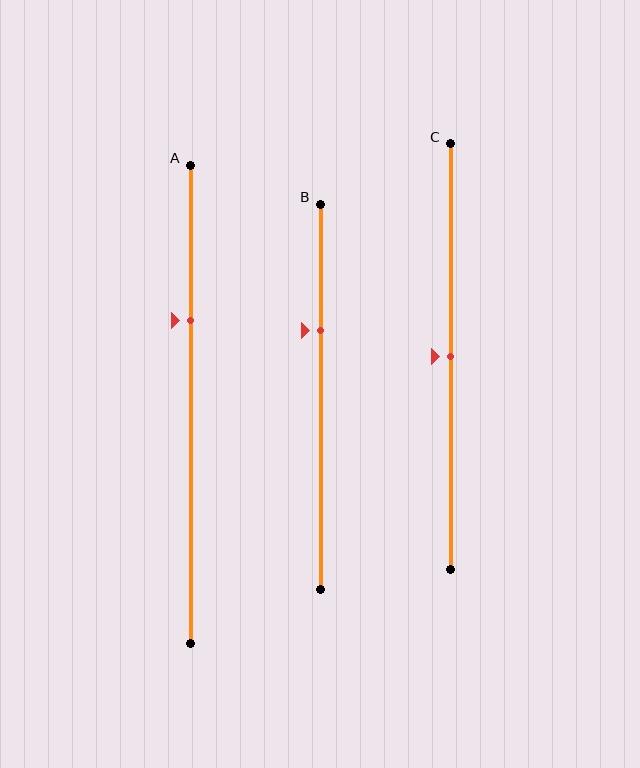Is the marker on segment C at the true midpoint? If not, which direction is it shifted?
Yes, the marker on segment C is at the true midpoint.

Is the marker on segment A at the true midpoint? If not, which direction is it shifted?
No, the marker on segment A is shifted upward by about 18% of the segment length.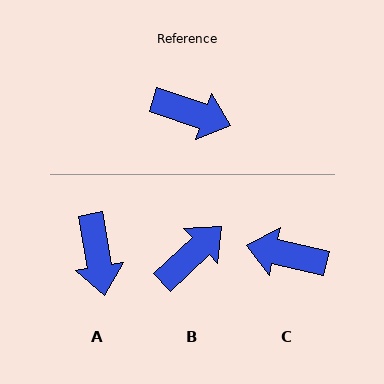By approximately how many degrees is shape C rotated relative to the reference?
Approximately 174 degrees clockwise.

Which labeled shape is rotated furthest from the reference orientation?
C, about 174 degrees away.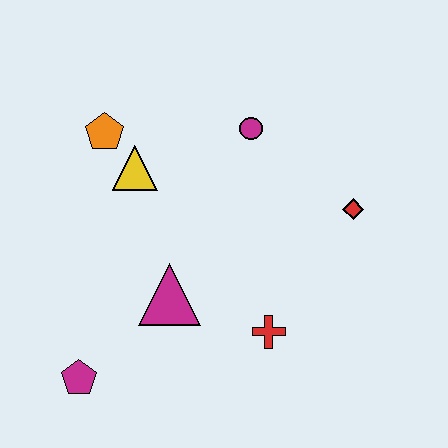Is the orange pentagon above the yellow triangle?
Yes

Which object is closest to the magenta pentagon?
The magenta triangle is closest to the magenta pentagon.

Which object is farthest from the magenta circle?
The magenta pentagon is farthest from the magenta circle.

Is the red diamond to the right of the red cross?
Yes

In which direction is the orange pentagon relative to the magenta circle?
The orange pentagon is to the left of the magenta circle.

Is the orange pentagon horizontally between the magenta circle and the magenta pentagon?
Yes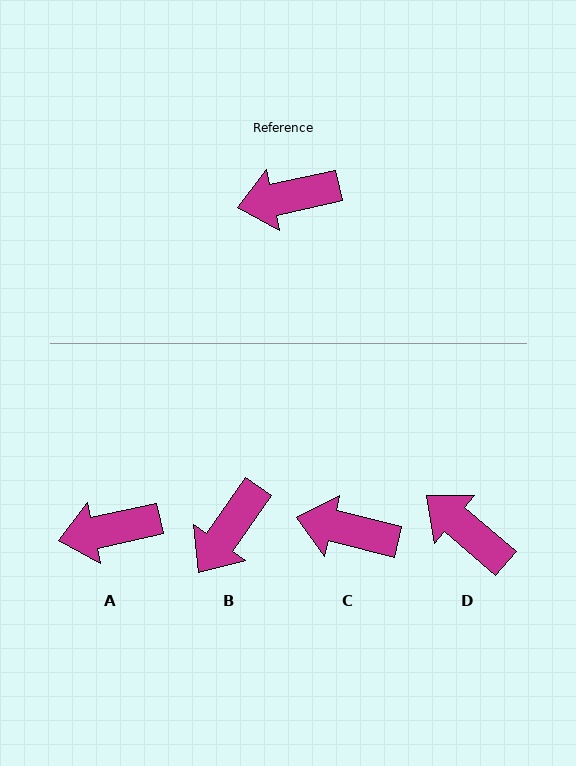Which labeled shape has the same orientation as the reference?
A.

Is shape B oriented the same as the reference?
No, it is off by about 43 degrees.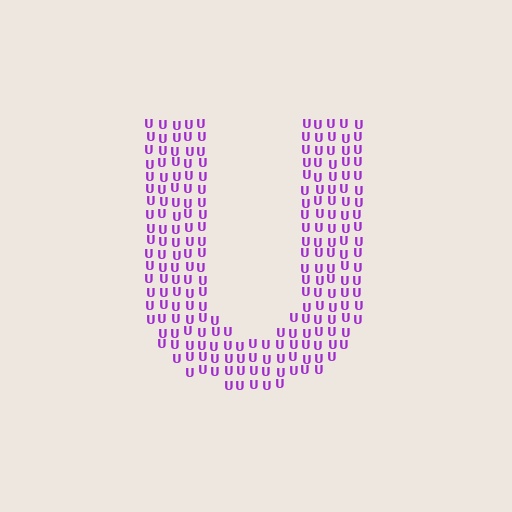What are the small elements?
The small elements are letter U's.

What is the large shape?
The large shape is the letter U.